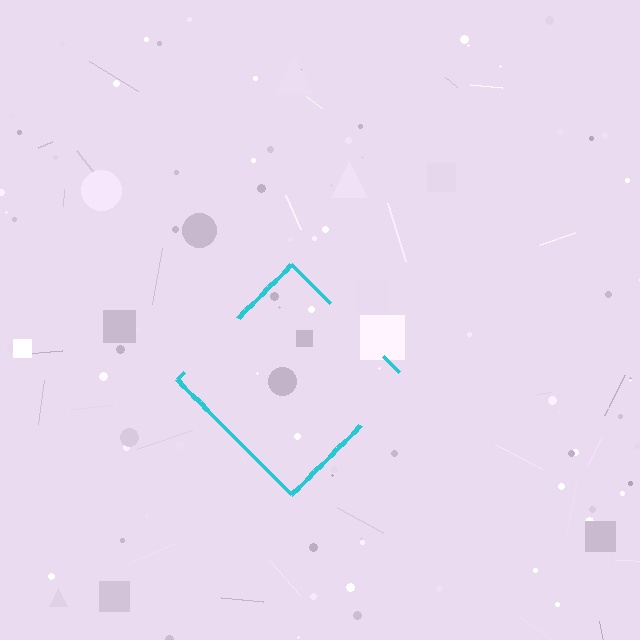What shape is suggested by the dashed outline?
The dashed outline suggests a diamond.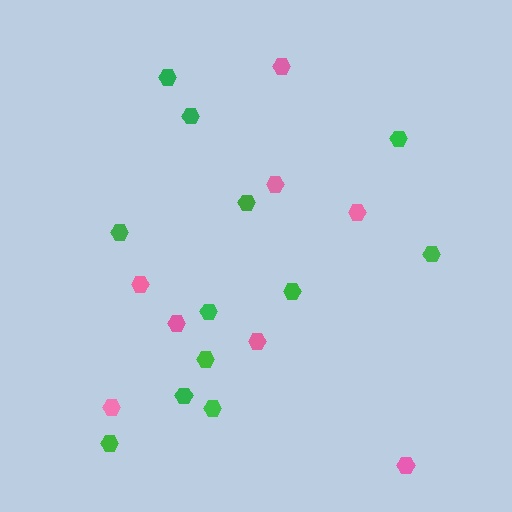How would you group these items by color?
There are 2 groups: one group of green hexagons (12) and one group of pink hexagons (8).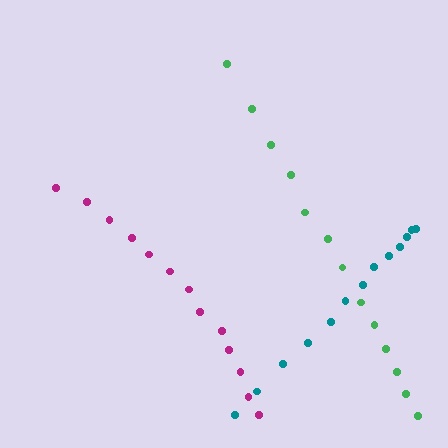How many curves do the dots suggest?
There are 3 distinct paths.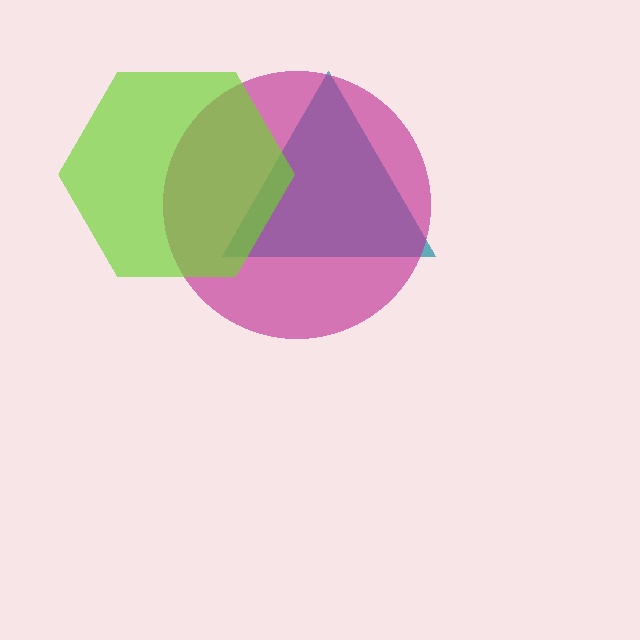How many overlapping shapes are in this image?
There are 3 overlapping shapes in the image.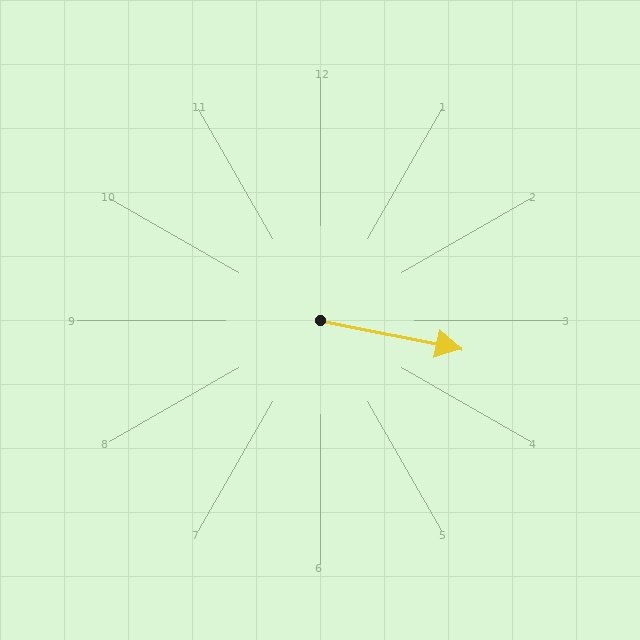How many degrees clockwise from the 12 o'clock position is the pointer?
Approximately 101 degrees.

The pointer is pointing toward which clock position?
Roughly 3 o'clock.